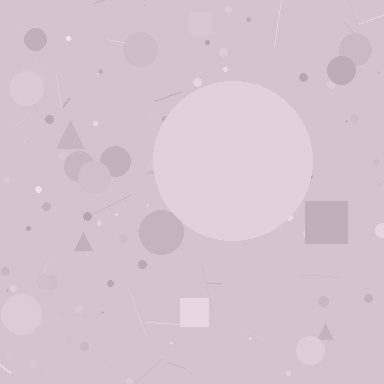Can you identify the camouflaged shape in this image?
The camouflaged shape is a circle.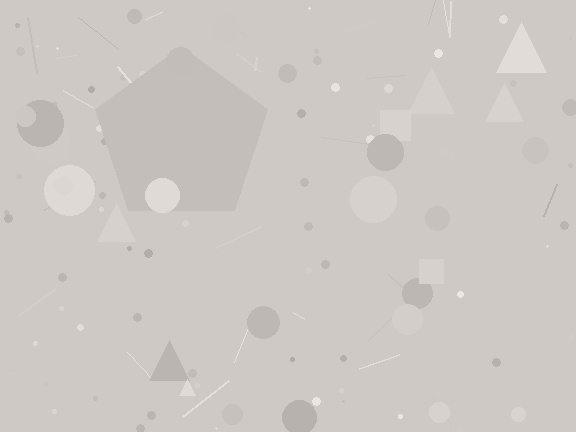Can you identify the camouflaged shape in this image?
The camouflaged shape is a pentagon.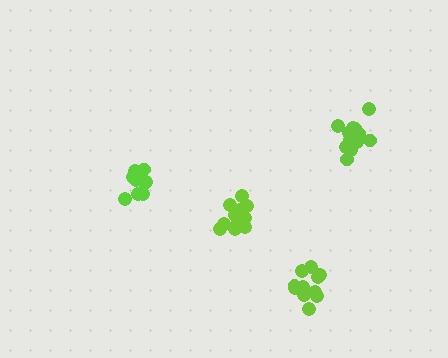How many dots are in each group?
Group 1: 9 dots, Group 2: 14 dots, Group 3: 14 dots, Group 4: 12 dots (49 total).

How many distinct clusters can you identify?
There are 4 distinct clusters.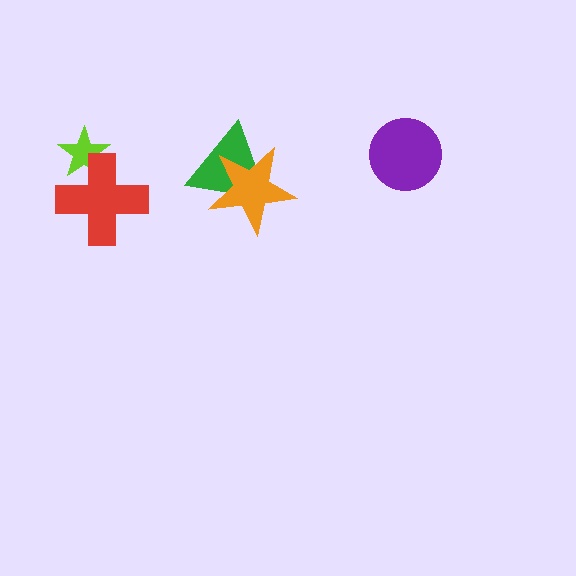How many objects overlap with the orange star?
1 object overlaps with the orange star.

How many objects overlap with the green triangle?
1 object overlaps with the green triangle.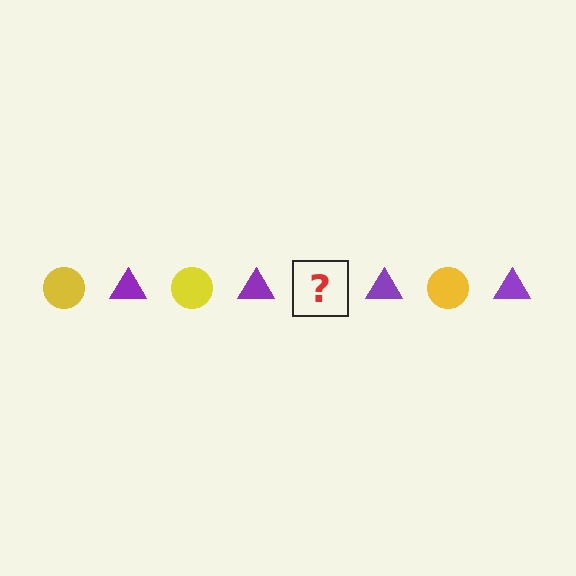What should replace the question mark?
The question mark should be replaced with a yellow circle.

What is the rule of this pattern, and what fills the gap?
The rule is that the pattern alternates between yellow circle and purple triangle. The gap should be filled with a yellow circle.